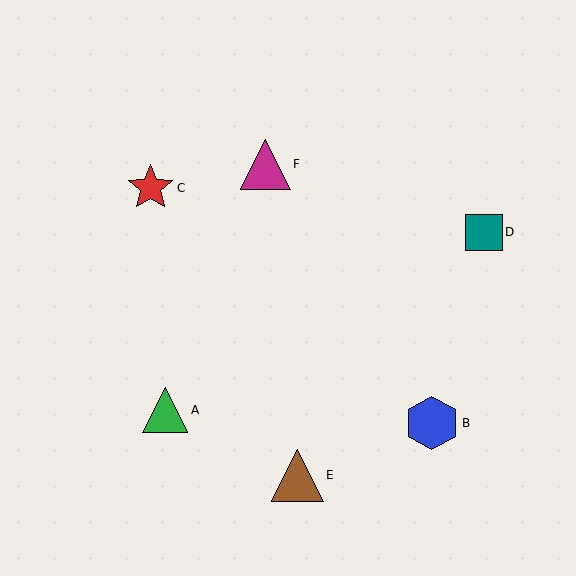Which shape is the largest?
The blue hexagon (labeled B) is the largest.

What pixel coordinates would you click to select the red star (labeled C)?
Click at (150, 188) to select the red star C.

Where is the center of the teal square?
The center of the teal square is at (484, 232).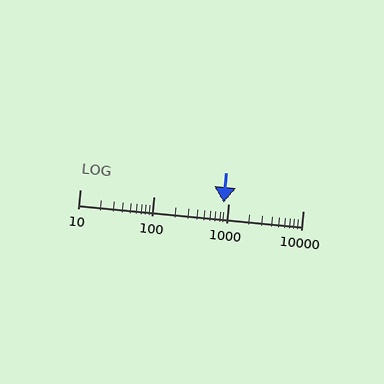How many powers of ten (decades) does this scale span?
The scale spans 3 decades, from 10 to 10000.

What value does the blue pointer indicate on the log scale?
The pointer indicates approximately 860.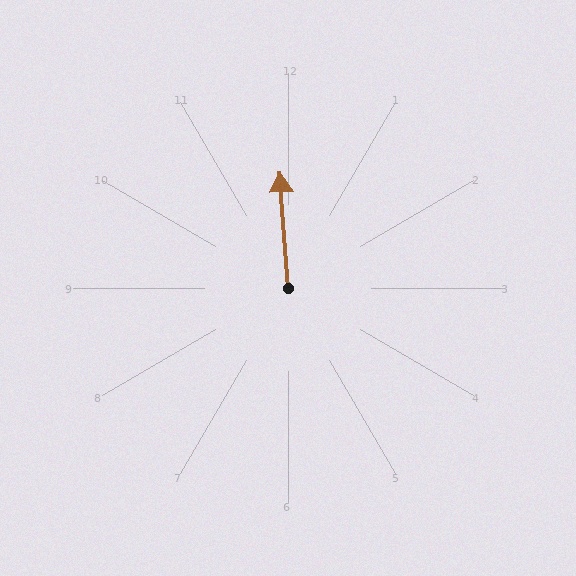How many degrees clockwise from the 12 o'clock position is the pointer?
Approximately 356 degrees.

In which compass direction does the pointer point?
North.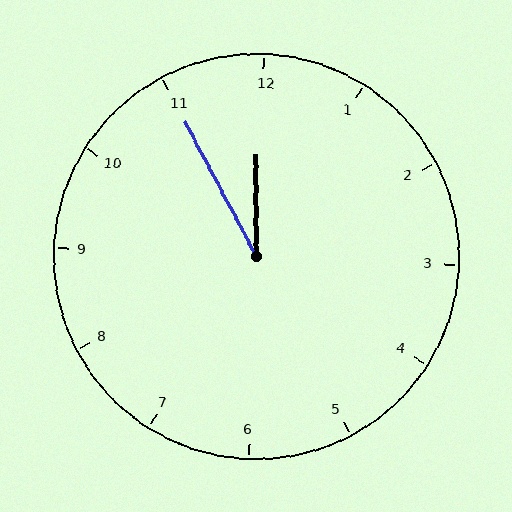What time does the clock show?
11:55.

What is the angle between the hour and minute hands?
Approximately 28 degrees.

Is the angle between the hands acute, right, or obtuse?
It is acute.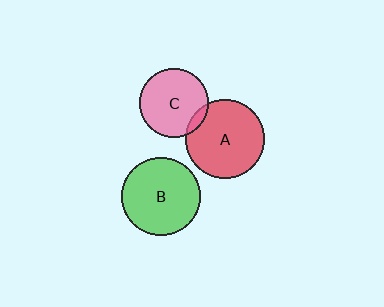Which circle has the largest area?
Circle A (red).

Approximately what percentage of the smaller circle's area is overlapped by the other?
Approximately 10%.